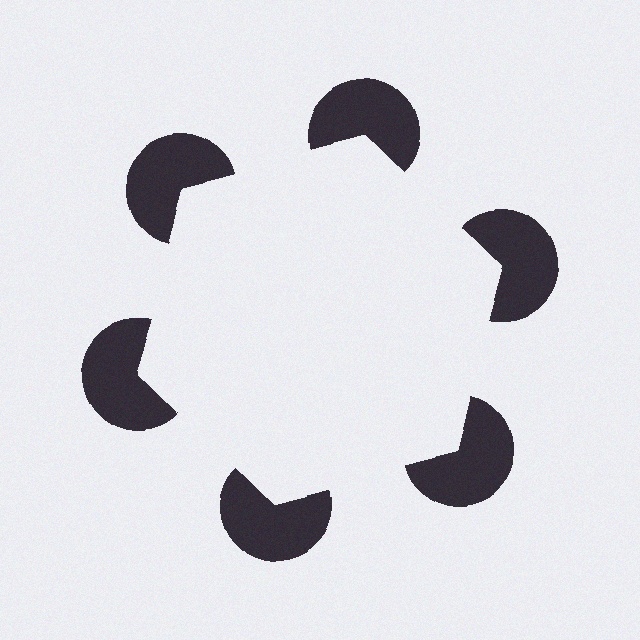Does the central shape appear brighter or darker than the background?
It typically appears slightly brighter than the background, even though no actual brightness change is drawn.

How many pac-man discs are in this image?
There are 6 — one at each vertex of the illusory hexagon.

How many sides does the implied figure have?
6 sides.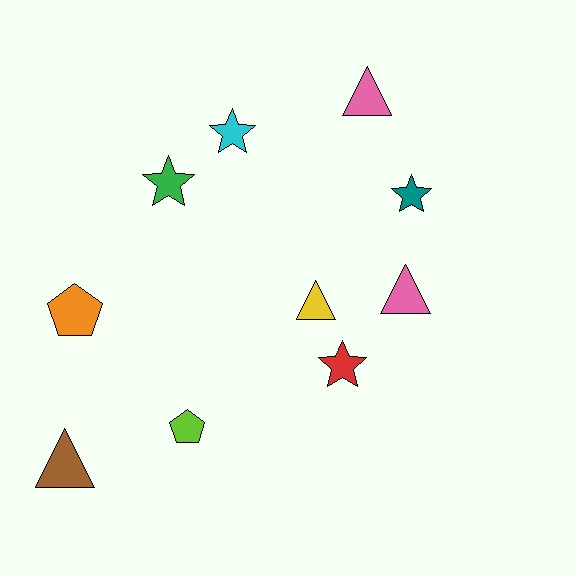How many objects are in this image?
There are 10 objects.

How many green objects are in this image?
There is 1 green object.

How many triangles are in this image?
There are 4 triangles.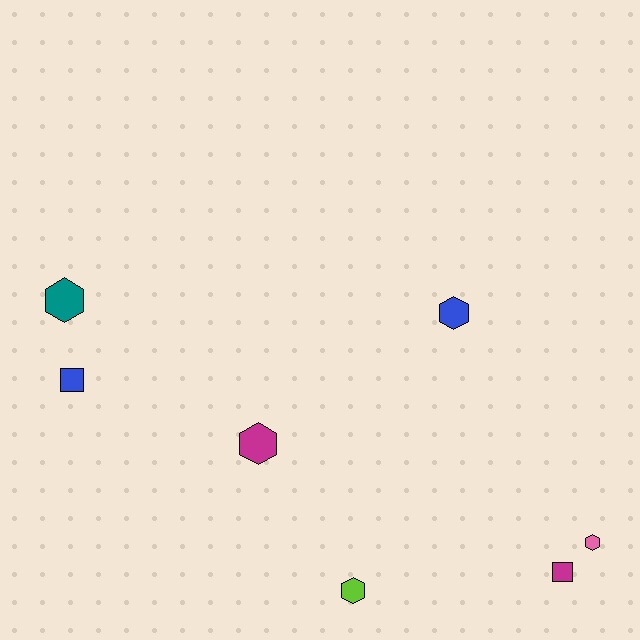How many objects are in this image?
There are 7 objects.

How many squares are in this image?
There are 2 squares.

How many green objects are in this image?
There are no green objects.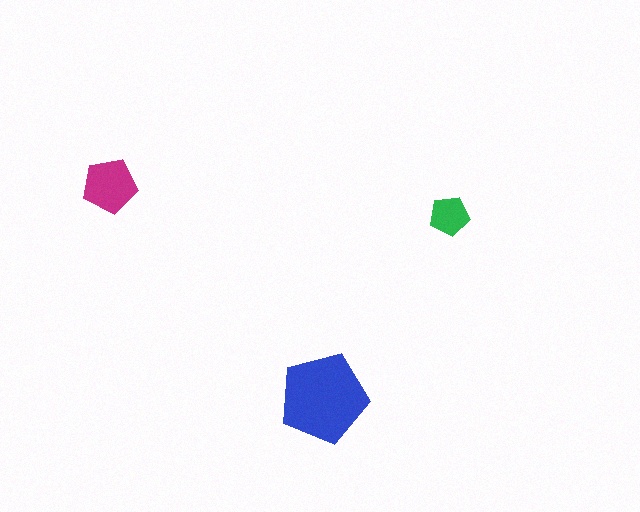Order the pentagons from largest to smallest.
the blue one, the magenta one, the green one.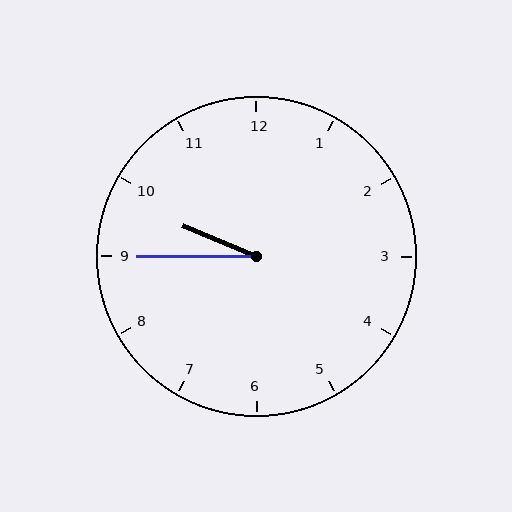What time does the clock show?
9:45.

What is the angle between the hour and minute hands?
Approximately 22 degrees.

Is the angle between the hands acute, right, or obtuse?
It is acute.